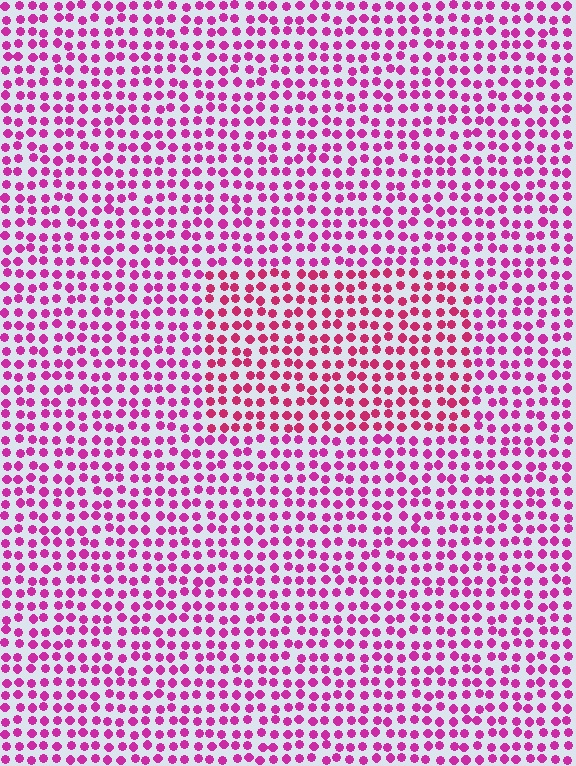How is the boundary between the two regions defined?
The boundary is defined purely by a slight shift in hue (about 21 degrees). Spacing, size, and orientation are identical on both sides.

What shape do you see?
I see a rectangle.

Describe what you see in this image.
The image is filled with small magenta elements in a uniform arrangement. A rectangle-shaped region is visible where the elements are tinted to a slightly different hue, forming a subtle color boundary.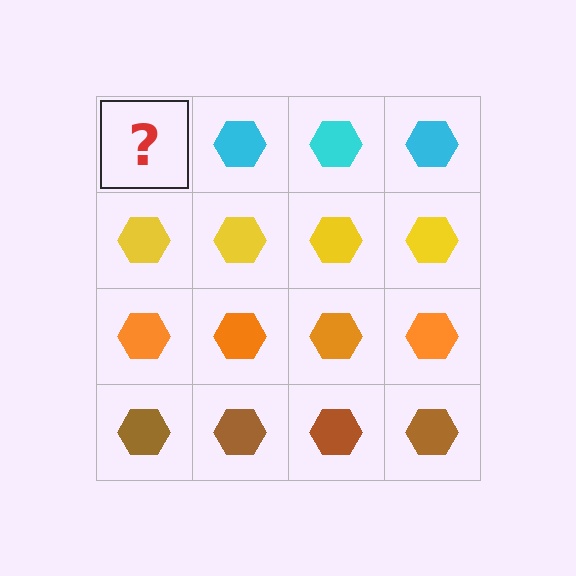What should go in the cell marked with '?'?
The missing cell should contain a cyan hexagon.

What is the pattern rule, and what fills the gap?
The rule is that each row has a consistent color. The gap should be filled with a cyan hexagon.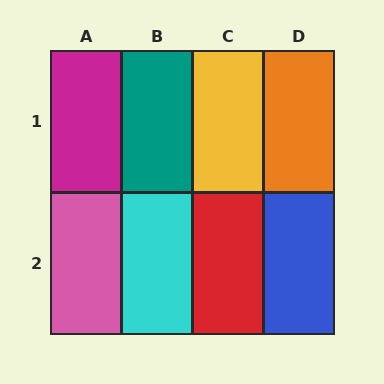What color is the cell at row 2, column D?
Blue.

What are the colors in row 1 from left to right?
Magenta, teal, yellow, orange.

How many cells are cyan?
1 cell is cyan.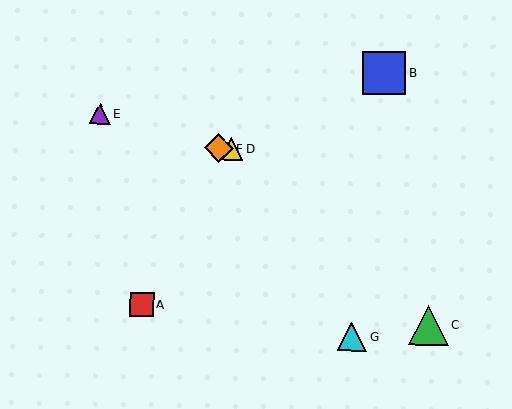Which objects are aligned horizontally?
Objects D, F are aligned horizontally.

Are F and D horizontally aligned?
Yes, both are at y≈148.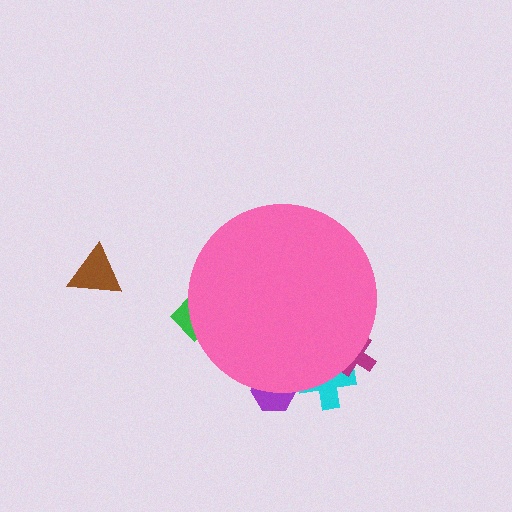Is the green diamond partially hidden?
Yes, the green diamond is partially hidden behind the pink circle.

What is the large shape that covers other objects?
A pink circle.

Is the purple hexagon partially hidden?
Yes, the purple hexagon is partially hidden behind the pink circle.